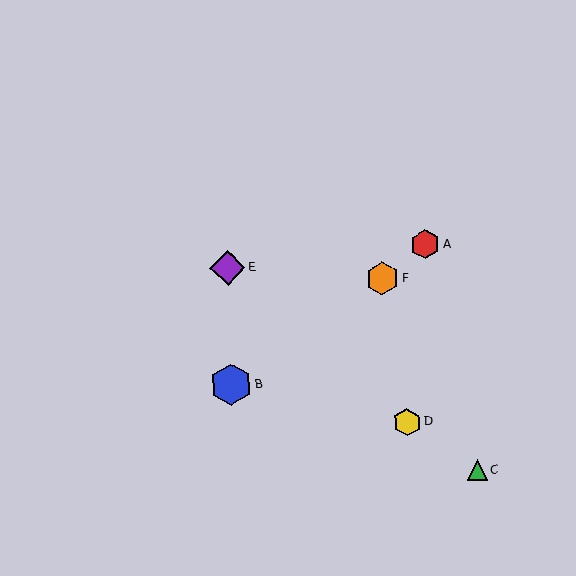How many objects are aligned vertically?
2 objects (B, E) are aligned vertically.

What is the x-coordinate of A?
Object A is at x≈425.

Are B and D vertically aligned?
No, B is at x≈231 and D is at x≈407.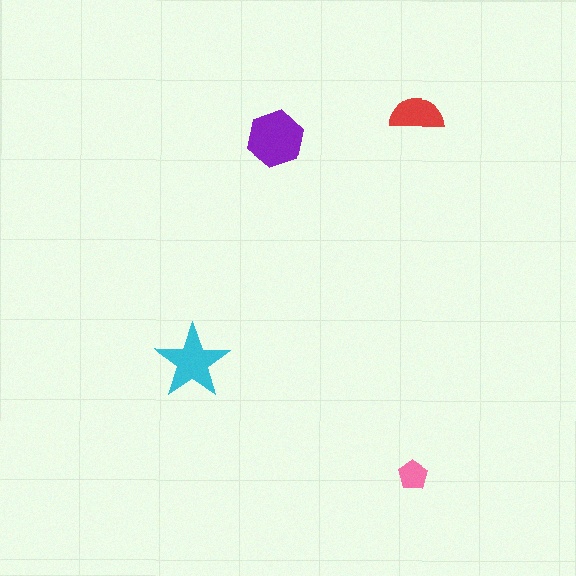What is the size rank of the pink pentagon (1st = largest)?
4th.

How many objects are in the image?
There are 4 objects in the image.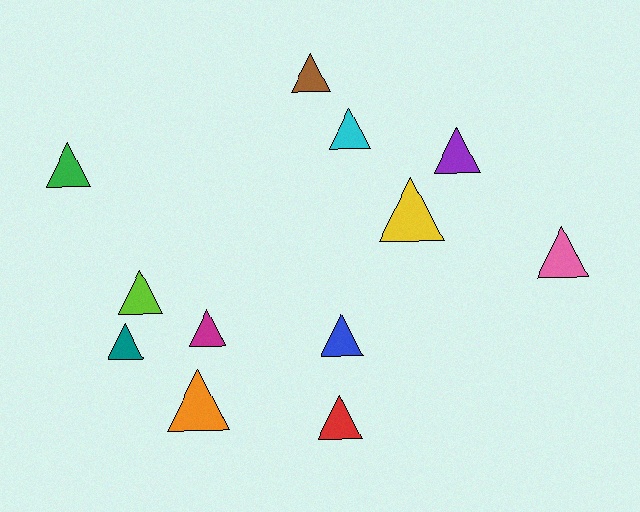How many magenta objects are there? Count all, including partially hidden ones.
There is 1 magenta object.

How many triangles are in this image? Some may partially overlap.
There are 12 triangles.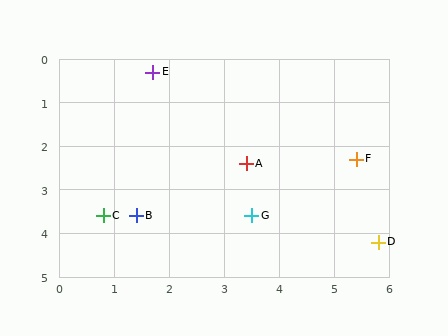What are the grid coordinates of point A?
Point A is at approximately (3.4, 2.4).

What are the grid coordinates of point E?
Point E is at approximately (1.7, 0.3).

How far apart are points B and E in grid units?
Points B and E are about 3.3 grid units apart.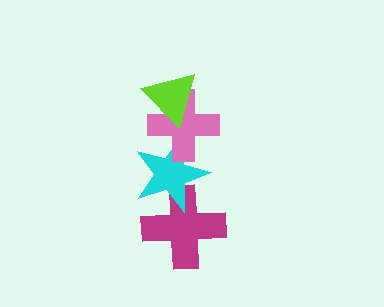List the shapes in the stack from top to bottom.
From top to bottom: the lime triangle, the pink cross, the cyan star, the magenta cross.